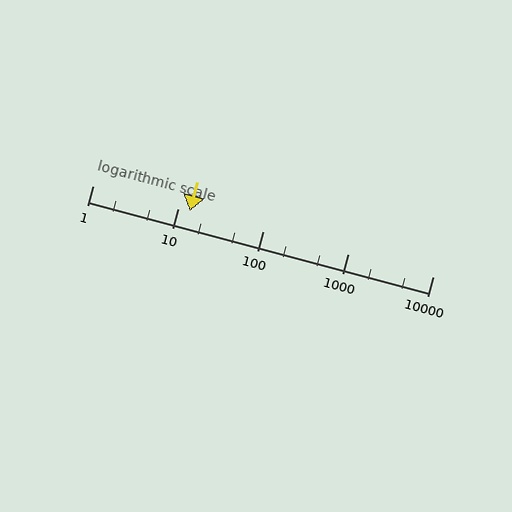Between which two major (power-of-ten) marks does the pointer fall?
The pointer is between 10 and 100.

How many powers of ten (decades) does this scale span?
The scale spans 4 decades, from 1 to 10000.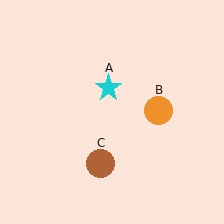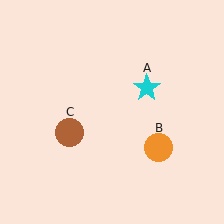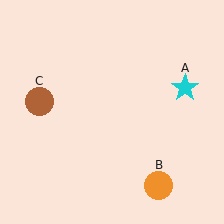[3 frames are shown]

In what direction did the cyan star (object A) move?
The cyan star (object A) moved right.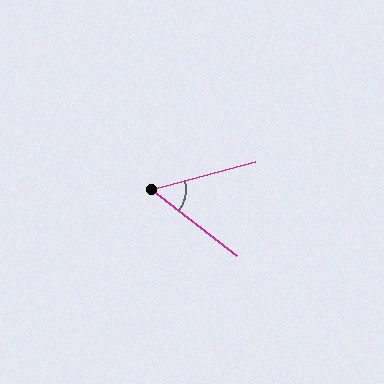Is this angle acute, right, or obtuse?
It is acute.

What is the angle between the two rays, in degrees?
Approximately 53 degrees.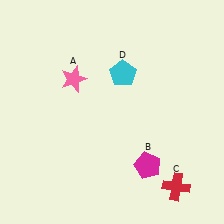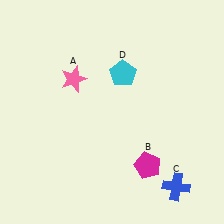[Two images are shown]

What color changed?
The cross (C) changed from red in Image 1 to blue in Image 2.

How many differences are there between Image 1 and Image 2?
There is 1 difference between the two images.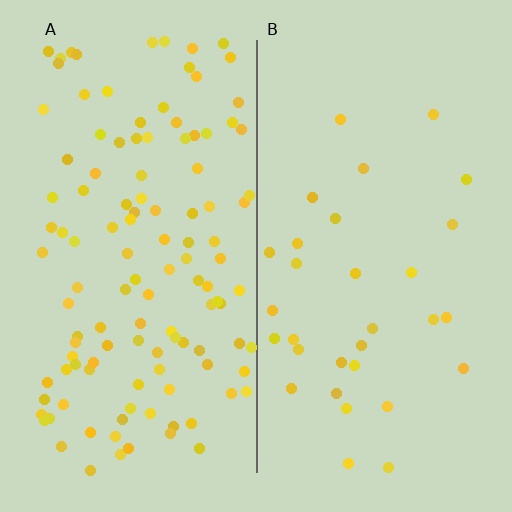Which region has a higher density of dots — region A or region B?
A (the left).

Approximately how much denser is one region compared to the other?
Approximately 3.8× — region A over region B.